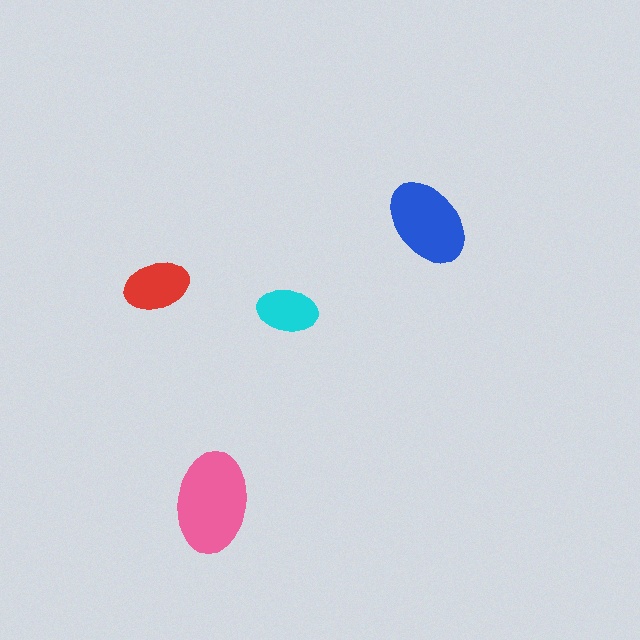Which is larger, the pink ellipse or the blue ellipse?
The pink one.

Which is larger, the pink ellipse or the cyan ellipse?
The pink one.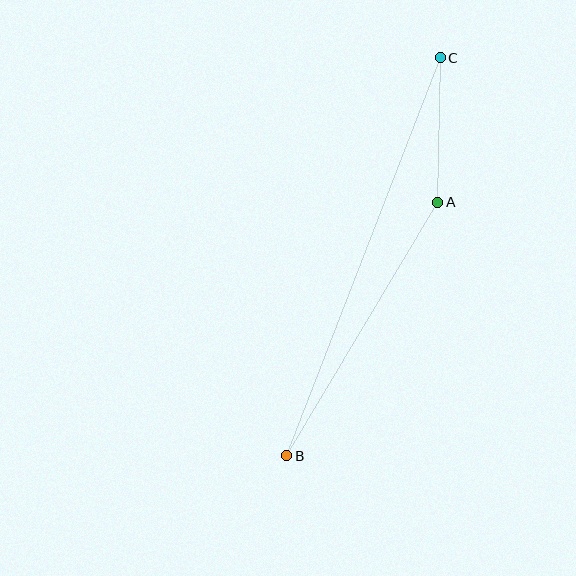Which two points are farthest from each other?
Points B and C are farthest from each other.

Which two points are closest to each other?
Points A and C are closest to each other.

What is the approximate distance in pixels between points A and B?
The distance between A and B is approximately 295 pixels.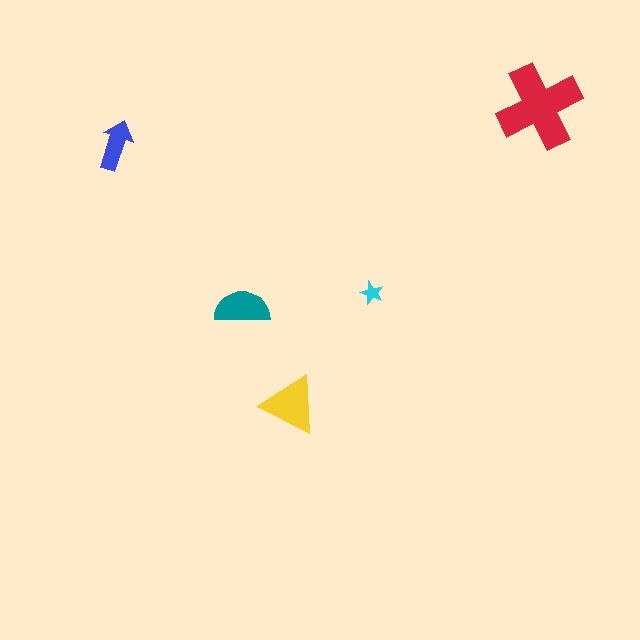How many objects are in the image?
There are 5 objects in the image.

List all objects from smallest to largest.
The cyan star, the blue arrow, the teal semicircle, the yellow triangle, the red cross.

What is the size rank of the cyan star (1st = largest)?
5th.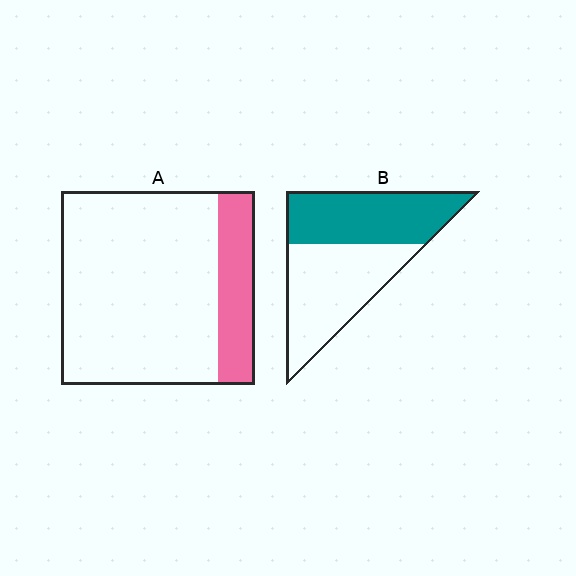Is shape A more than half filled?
No.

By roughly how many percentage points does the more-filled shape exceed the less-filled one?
By roughly 30 percentage points (B over A).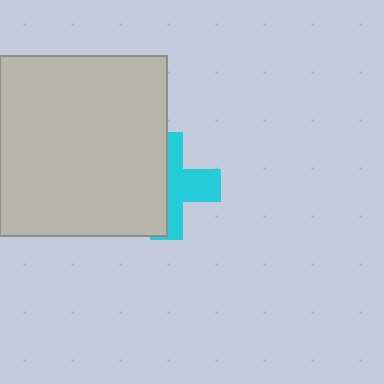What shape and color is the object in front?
The object in front is a light gray rectangle.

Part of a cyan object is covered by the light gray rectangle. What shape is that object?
It is a cross.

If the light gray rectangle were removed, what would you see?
You would see the complete cyan cross.